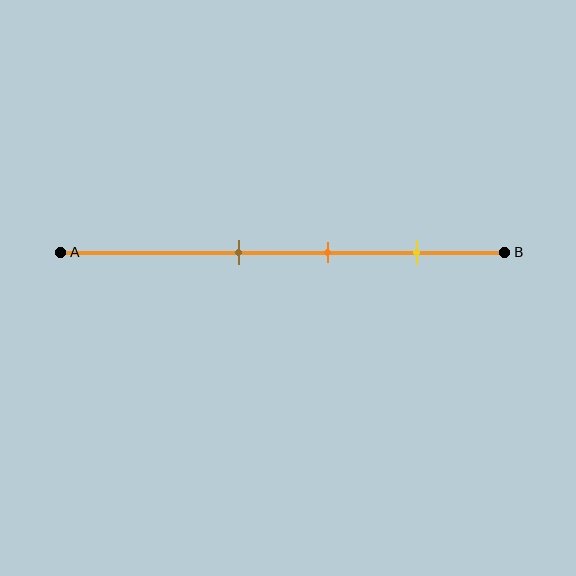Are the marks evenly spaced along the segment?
Yes, the marks are approximately evenly spaced.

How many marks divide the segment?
There are 3 marks dividing the segment.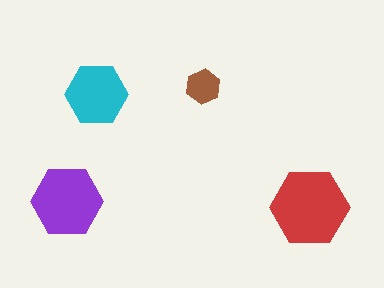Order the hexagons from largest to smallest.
the red one, the purple one, the cyan one, the brown one.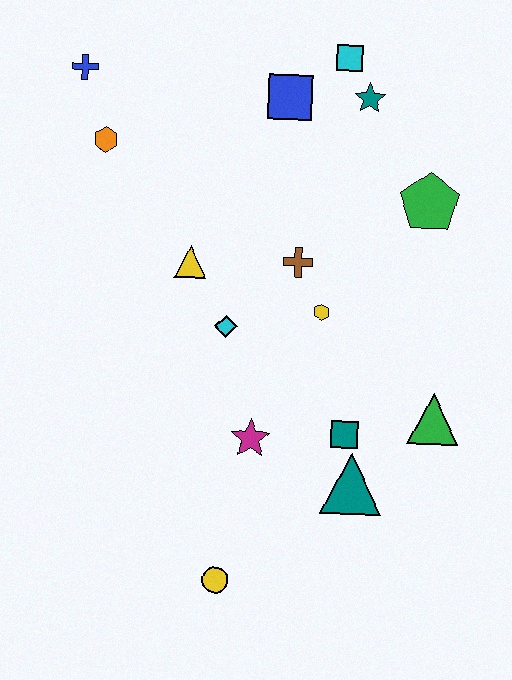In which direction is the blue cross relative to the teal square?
The blue cross is above the teal square.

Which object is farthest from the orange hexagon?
The yellow circle is farthest from the orange hexagon.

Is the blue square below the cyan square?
Yes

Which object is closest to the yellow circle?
The magenta star is closest to the yellow circle.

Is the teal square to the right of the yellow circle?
Yes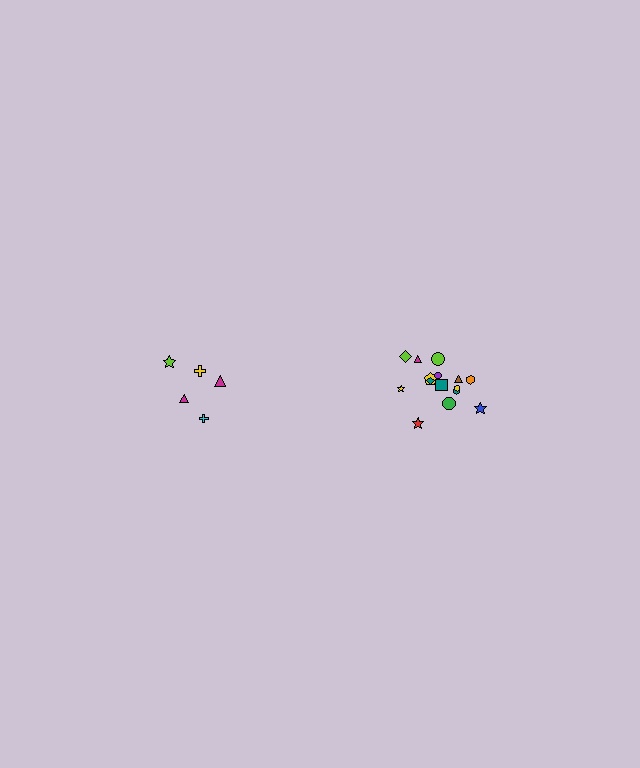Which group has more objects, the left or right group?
The right group.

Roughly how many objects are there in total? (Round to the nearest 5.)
Roughly 20 objects in total.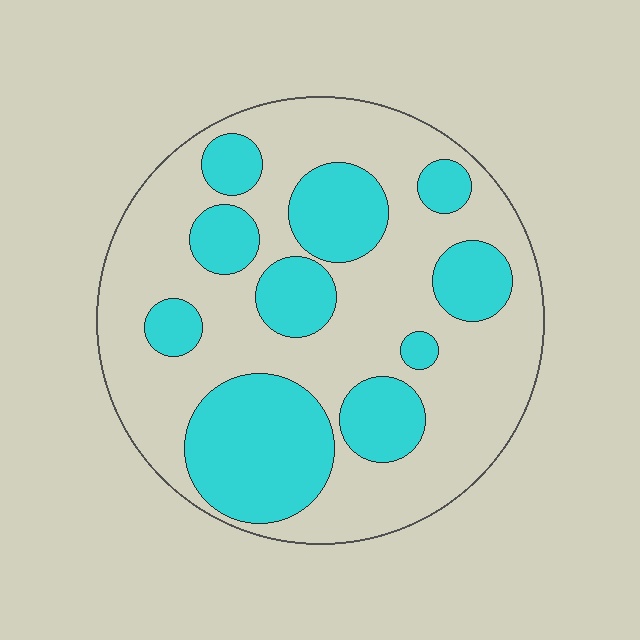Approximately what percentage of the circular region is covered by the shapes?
Approximately 35%.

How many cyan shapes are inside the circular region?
10.